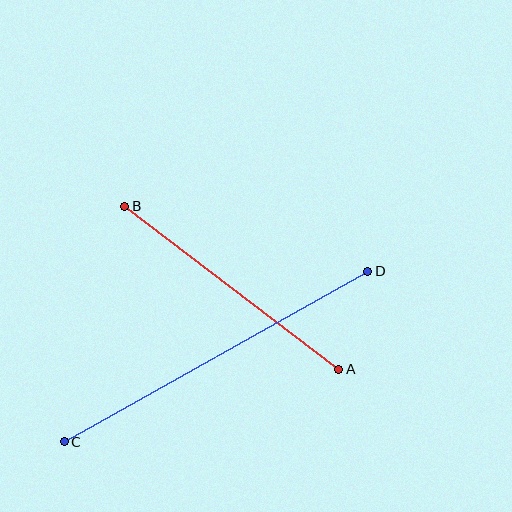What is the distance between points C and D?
The distance is approximately 348 pixels.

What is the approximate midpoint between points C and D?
The midpoint is at approximately (216, 356) pixels.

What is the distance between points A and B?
The distance is approximately 269 pixels.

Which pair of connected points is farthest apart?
Points C and D are farthest apart.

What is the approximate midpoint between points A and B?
The midpoint is at approximately (232, 288) pixels.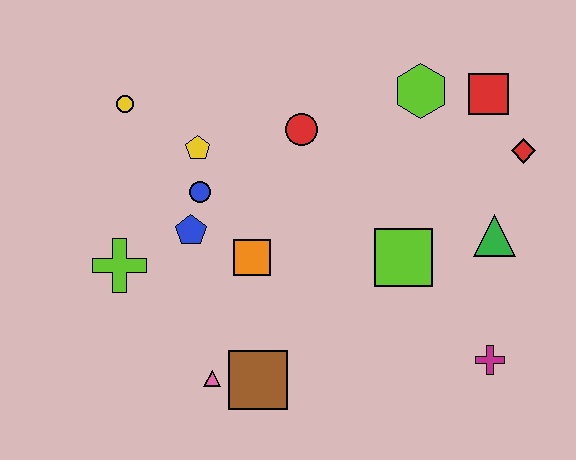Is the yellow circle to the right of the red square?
No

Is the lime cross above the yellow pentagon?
No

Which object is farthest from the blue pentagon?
The red diamond is farthest from the blue pentagon.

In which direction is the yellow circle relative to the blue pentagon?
The yellow circle is above the blue pentagon.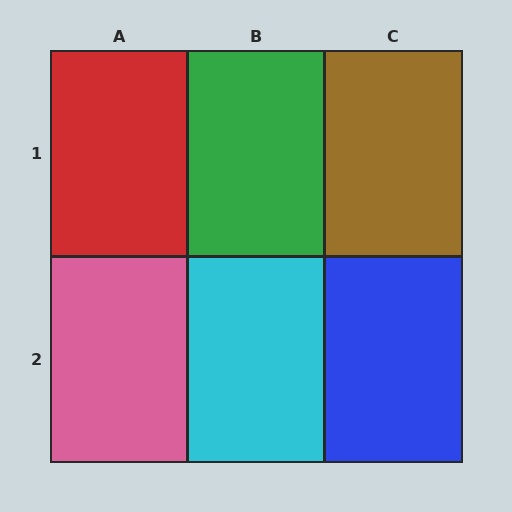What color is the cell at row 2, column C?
Blue.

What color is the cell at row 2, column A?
Pink.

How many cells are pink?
1 cell is pink.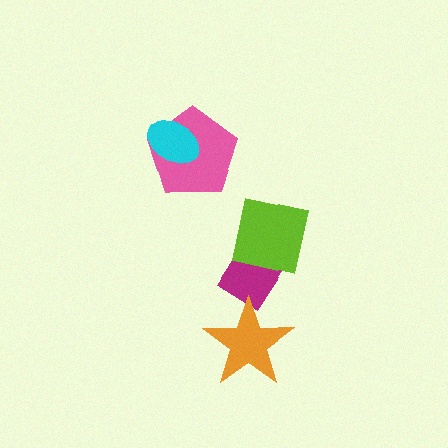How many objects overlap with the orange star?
0 objects overlap with the orange star.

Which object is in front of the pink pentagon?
The cyan ellipse is in front of the pink pentagon.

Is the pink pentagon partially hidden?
Yes, it is partially covered by another shape.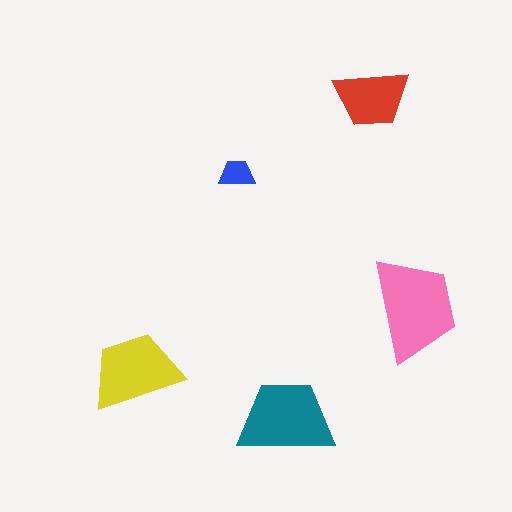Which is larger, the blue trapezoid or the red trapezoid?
The red one.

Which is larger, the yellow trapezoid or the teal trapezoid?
The teal one.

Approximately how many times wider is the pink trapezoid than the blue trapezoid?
About 3 times wider.